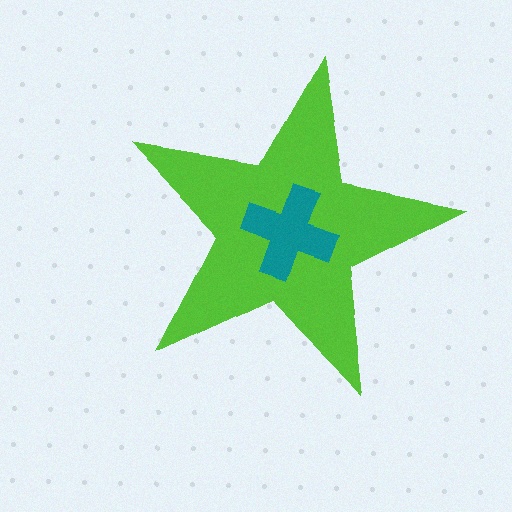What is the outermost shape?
The lime star.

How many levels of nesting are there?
2.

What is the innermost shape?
The teal cross.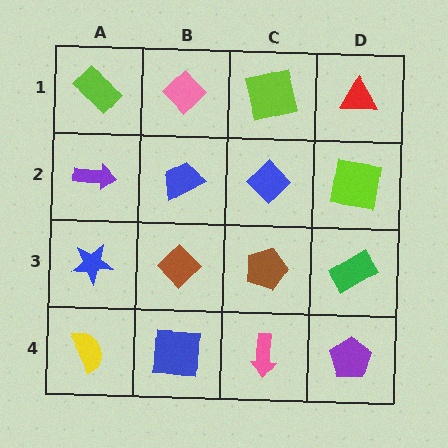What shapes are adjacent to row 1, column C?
A blue diamond (row 2, column C), a pink diamond (row 1, column B), a red triangle (row 1, column D).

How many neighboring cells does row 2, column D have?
3.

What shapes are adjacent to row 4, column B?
A brown diamond (row 3, column B), a yellow semicircle (row 4, column A), a pink arrow (row 4, column C).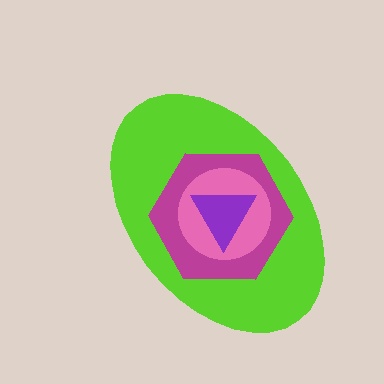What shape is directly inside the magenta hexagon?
The pink circle.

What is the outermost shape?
The lime ellipse.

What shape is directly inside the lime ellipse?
The magenta hexagon.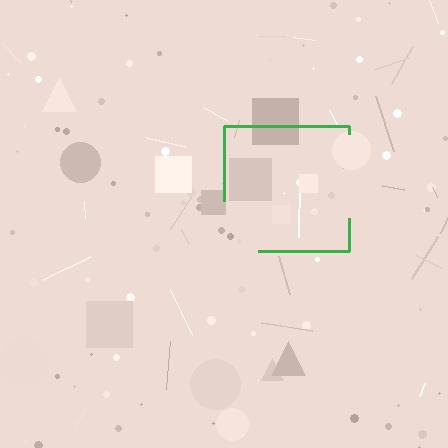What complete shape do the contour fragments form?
The contour fragments form a square.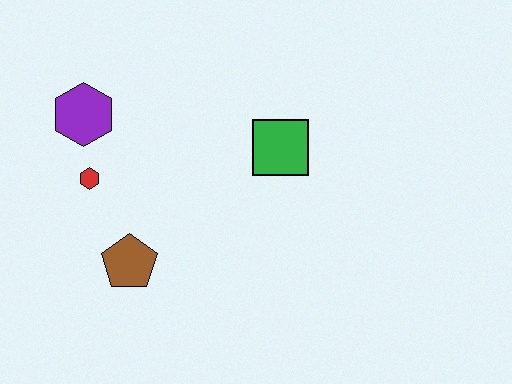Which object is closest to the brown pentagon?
The red hexagon is closest to the brown pentagon.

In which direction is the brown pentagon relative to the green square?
The brown pentagon is to the left of the green square.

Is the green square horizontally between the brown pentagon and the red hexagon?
No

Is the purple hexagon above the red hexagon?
Yes